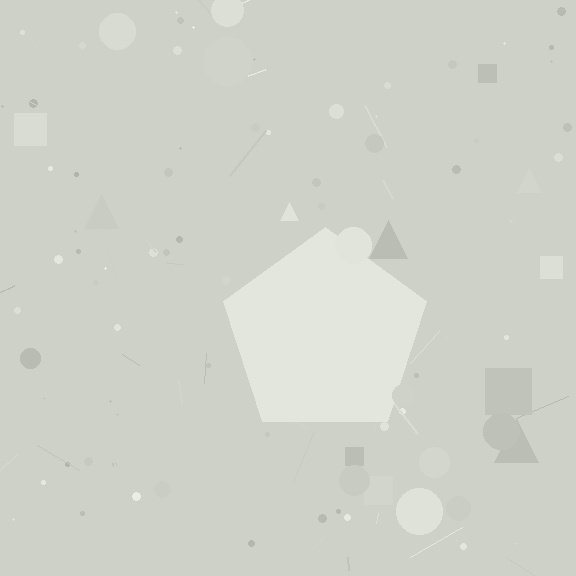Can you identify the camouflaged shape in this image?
The camouflaged shape is a pentagon.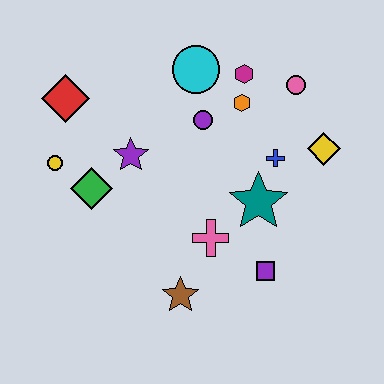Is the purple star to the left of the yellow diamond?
Yes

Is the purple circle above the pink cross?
Yes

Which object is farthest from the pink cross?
The red diamond is farthest from the pink cross.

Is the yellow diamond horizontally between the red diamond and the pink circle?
No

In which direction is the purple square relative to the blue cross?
The purple square is below the blue cross.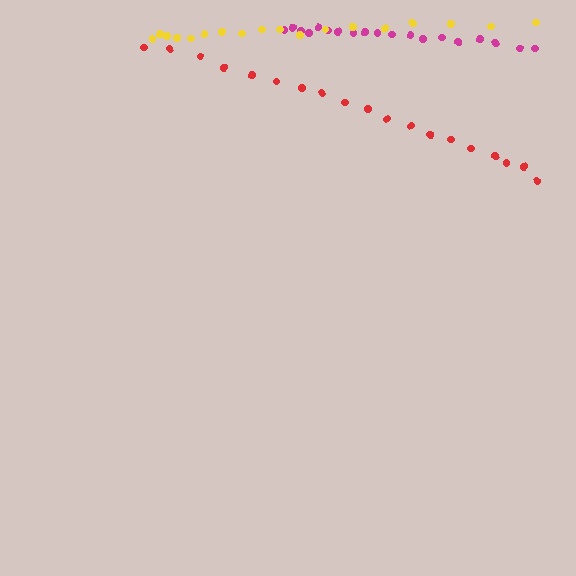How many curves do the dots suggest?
There are 3 distinct paths.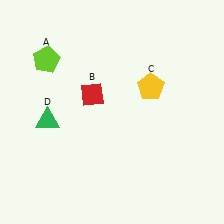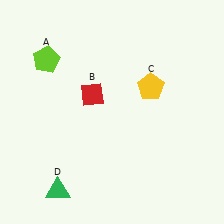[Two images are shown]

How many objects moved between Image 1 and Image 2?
1 object moved between the two images.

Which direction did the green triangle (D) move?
The green triangle (D) moved down.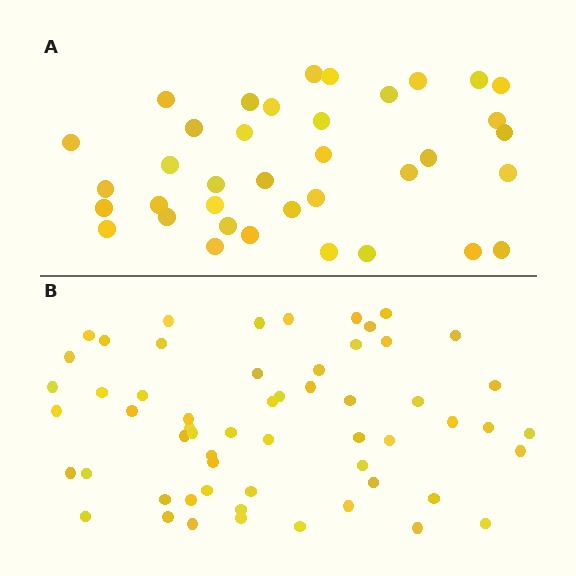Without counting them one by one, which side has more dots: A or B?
Region B (the bottom region) has more dots.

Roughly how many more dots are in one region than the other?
Region B has approximately 20 more dots than region A.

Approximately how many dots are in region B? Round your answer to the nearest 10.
About 60 dots. (The exact count is 58, which rounds to 60.)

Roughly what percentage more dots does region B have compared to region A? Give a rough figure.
About 55% more.